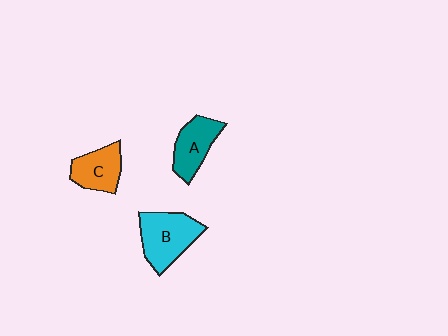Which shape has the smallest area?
Shape C (orange).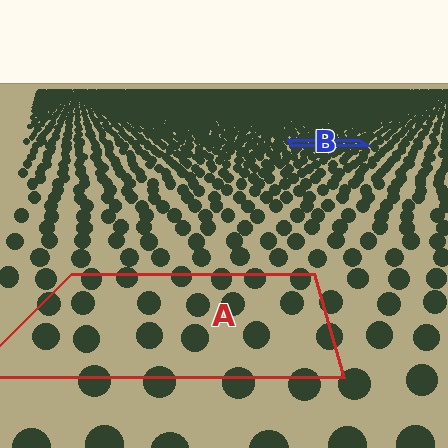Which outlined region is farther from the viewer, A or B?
Region B is farther from the viewer — the texture elements inside it appear smaller and more densely packed.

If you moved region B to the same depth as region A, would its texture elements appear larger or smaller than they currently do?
They would appear larger. At a closer depth, the same texture elements are projected at a bigger on-screen size.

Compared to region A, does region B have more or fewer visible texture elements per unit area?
Region B has more texture elements per unit area — they are packed more densely because it is farther away.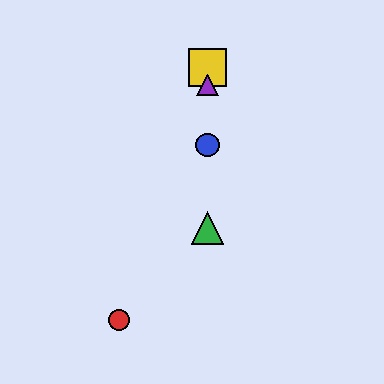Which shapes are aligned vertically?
The blue circle, the green triangle, the yellow square, the purple triangle are aligned vertically.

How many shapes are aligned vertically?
4 shapes (the blue circle, the green triangle, the yellow square, the purple triangle) are aligned vertically.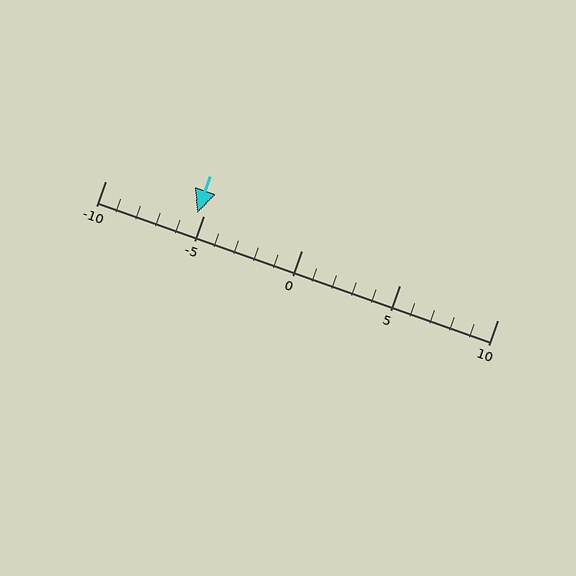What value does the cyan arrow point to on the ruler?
The cyan arrow points to approximately -5.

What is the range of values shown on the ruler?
The ruler shows values from -10 to 10.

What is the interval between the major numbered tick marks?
The major tick marks are spaced 5 units apart.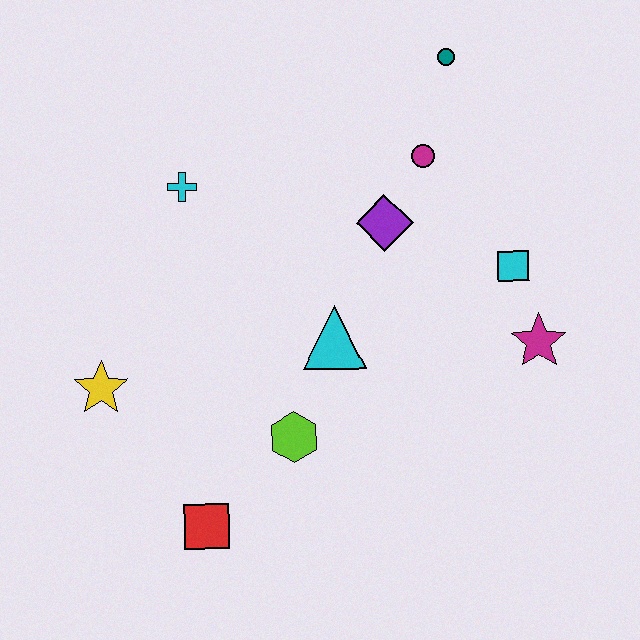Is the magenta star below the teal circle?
Yes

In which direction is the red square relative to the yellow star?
The red square is below the yellow star.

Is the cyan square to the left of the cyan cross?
No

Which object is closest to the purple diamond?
The magenta circle is closest to the purple diamond.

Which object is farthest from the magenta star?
The yellow star is farthest from the magenta star.